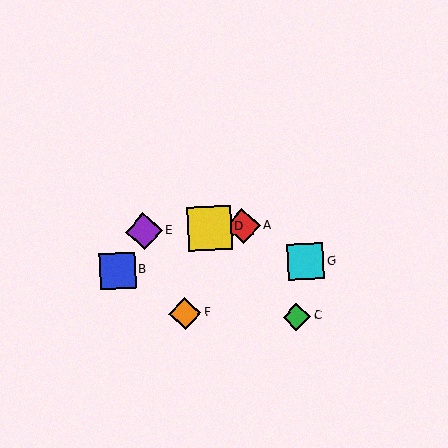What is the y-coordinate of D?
Object D is at y≈228.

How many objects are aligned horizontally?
3 objects (A, D, E) are aligned horizontally.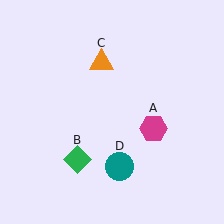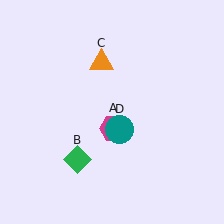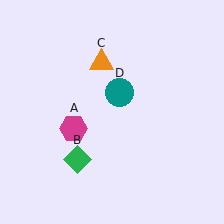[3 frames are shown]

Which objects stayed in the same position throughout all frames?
Green diamond (object B) and orange triangle (object C) remained stationary.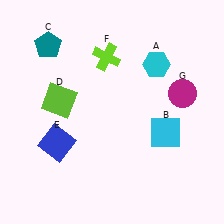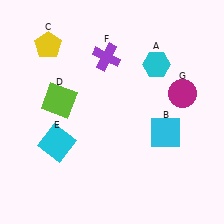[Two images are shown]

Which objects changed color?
C changed from teal to yellow. E changed from blue to cyan. F changed from lime to purple.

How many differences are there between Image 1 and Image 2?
There are 3 differences between the two images.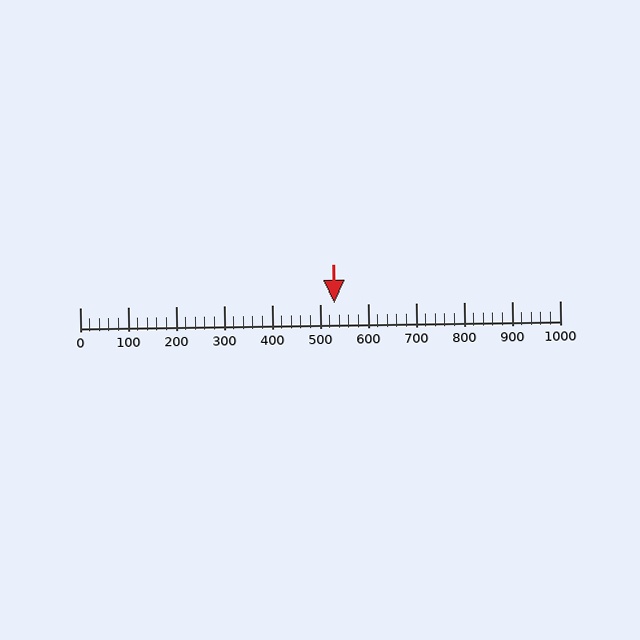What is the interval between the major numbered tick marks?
The major tick marks are spaced 100 units apart.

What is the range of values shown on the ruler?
The ruler shows values from 0 to 1000.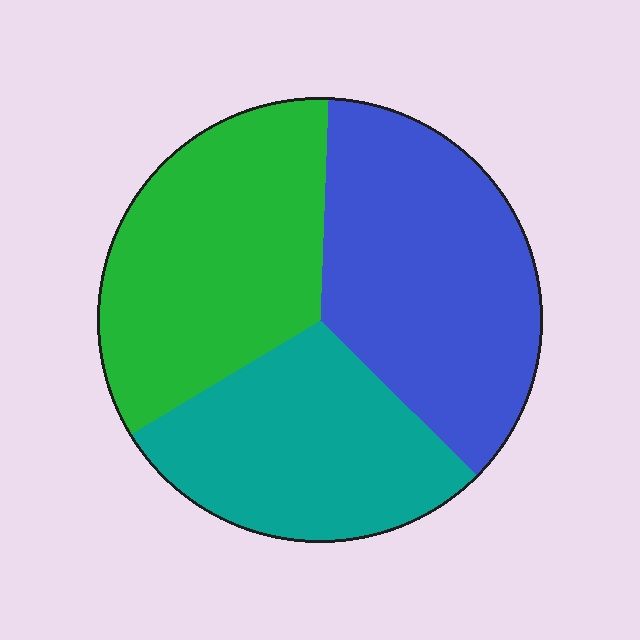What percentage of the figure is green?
Green takes up about one third (1/3) of the figure.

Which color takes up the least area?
Teal, at roughly 30%.